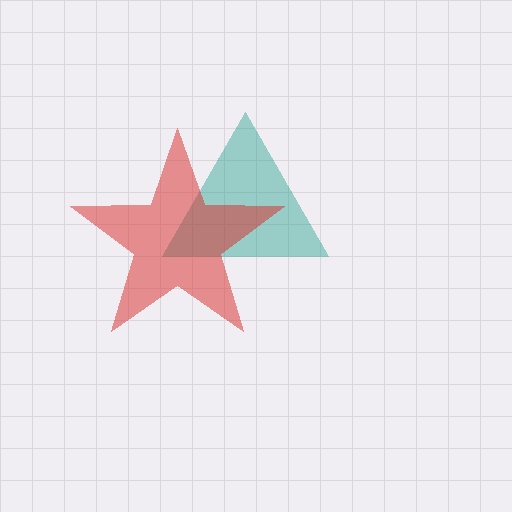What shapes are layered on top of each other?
The layered shapes are: a teal triangle, a red star.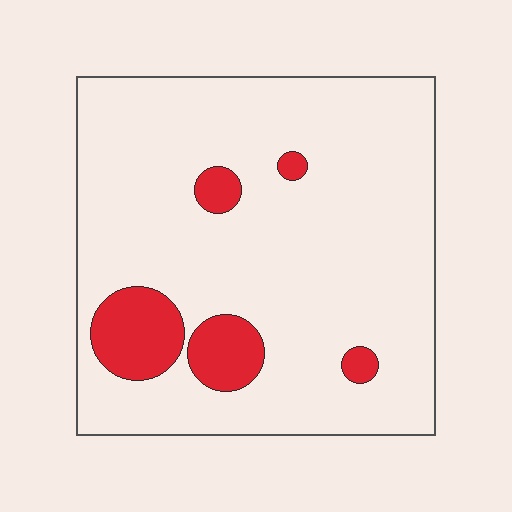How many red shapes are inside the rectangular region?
5.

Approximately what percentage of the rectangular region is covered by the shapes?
Approximately 10%.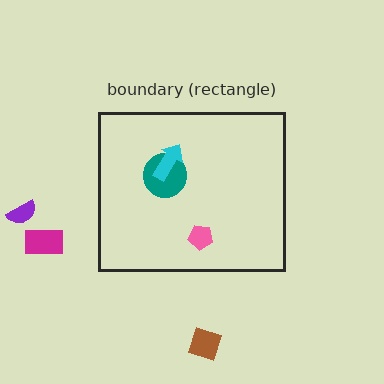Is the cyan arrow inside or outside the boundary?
Inside.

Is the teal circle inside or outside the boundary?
Inside.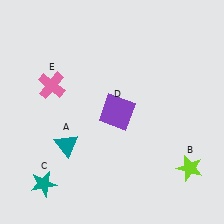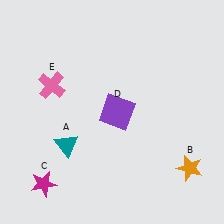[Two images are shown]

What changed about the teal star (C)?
In Image 1, C is teal. In Image 2, it changed to magenta.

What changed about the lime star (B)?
In Image 1, B is lime. In Image 2, it changed to orange.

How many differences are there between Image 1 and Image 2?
There are 2 differences between the two images.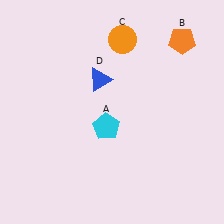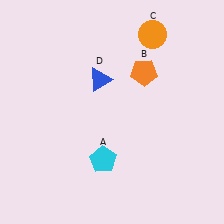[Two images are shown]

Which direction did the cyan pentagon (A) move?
The cyan pentagon (A) moved down.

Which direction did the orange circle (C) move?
The orange circle (C) moved right.